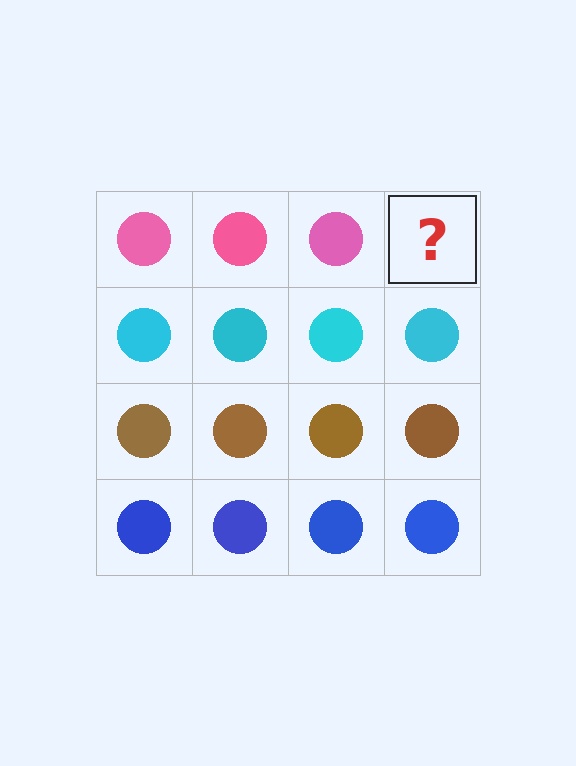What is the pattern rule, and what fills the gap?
The rule is that each row has a consistent color. The gap should be filled with a pink circle.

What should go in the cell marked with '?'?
The missing cell should contain a pink circle.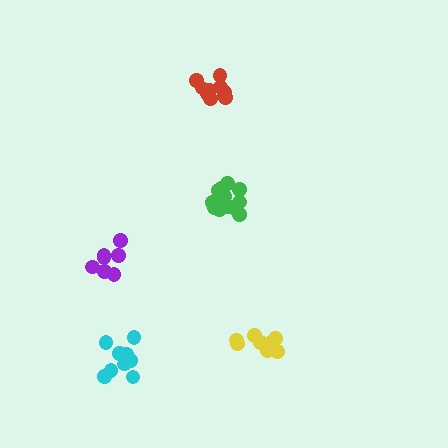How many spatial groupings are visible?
There are 5 spatial groupings.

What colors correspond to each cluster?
The clusters are colored: red, yellow, purple, green, cyan.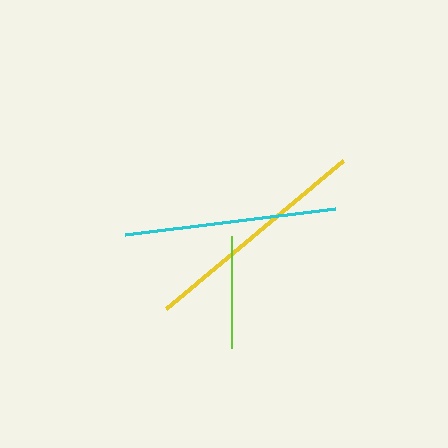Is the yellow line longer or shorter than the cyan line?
The yellow line is longer than the cyan line.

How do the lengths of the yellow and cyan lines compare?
The yellow and cyan lines are approximately the same length.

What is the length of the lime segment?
The lime segment is approximately 112 pixels long.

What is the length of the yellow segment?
The yellow segment is approximately 230 pixels long.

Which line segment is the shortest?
The lime line is the shortest at approximately 112 pixels.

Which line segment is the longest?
The yellow line is the longest at approximately 230 pixels.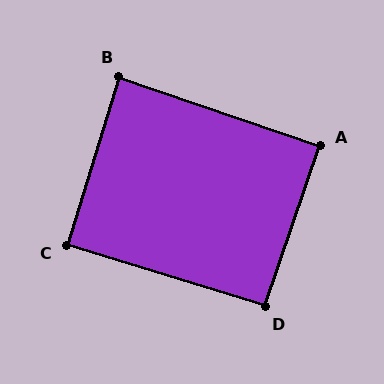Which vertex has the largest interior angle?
D, at approximately 92 degrees.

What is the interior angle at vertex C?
Approximately 90 degrees (approximately right).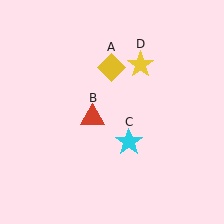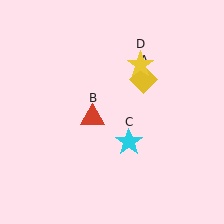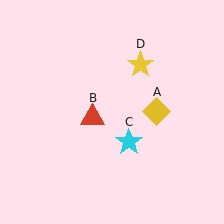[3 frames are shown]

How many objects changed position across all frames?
1 object changed position: yellow diamond (object A).